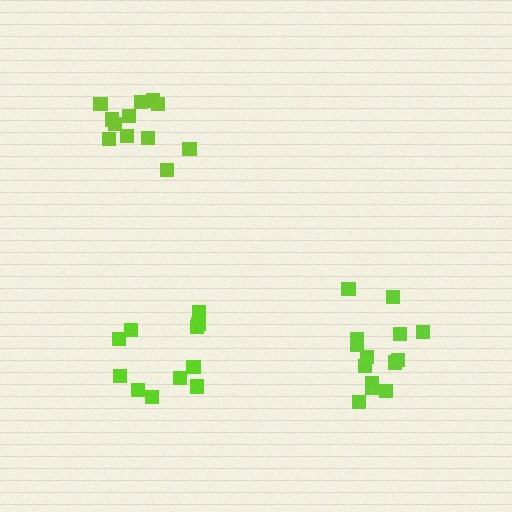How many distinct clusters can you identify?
There are 3 distinct clusters.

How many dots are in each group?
Group 1: 14 dots, Group 2: 11 dots, Group 3: 12 dots (37 total).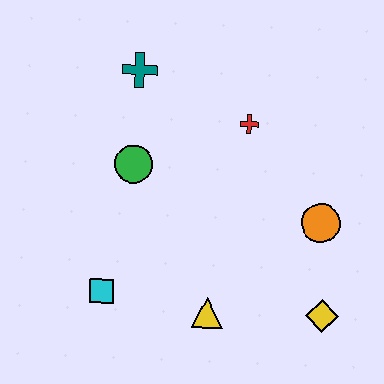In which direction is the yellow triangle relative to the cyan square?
The yellow triangle is to the right of the cyan square.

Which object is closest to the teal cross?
The green circle is closest to the teal cross.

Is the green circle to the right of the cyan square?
Yes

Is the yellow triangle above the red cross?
No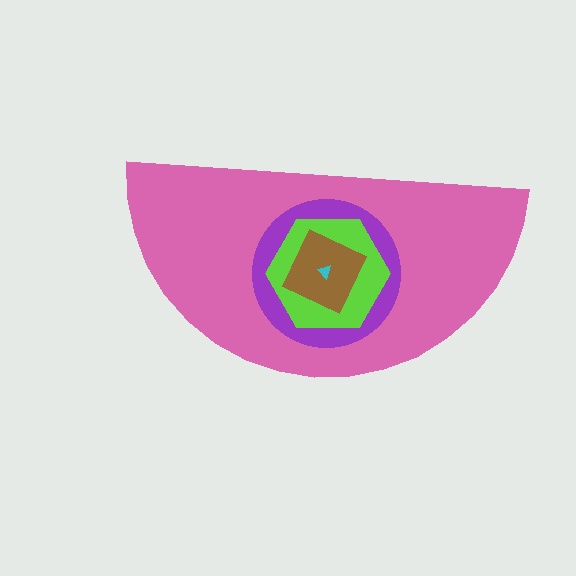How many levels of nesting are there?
5.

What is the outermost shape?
The pink semicircle.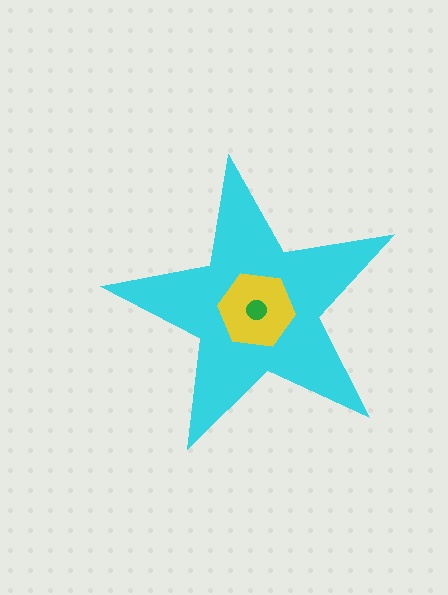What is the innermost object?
The green circle.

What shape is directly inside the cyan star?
The yellow hexagon.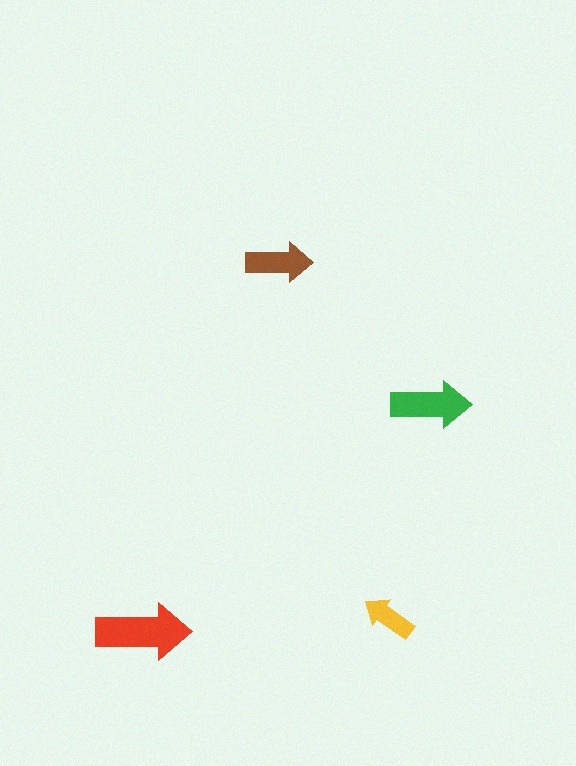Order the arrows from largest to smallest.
the red one, the green one, the brown one, the yellow one.